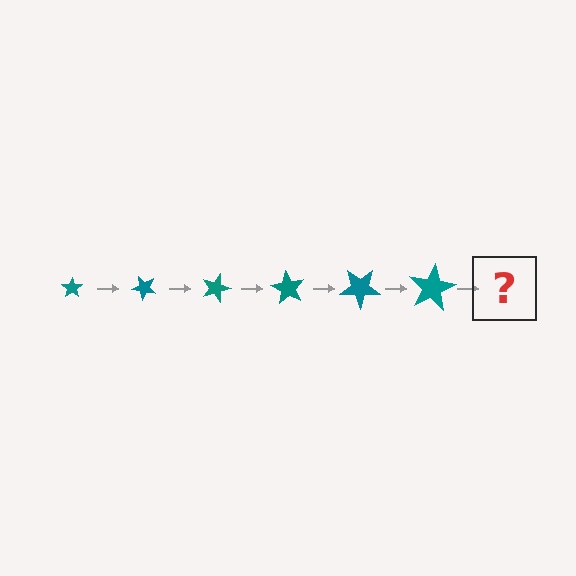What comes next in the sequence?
The next element should be a star, larger than the previous one and rotated 270 degrees from the start.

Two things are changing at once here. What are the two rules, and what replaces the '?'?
The two rules are that the star grows larger each step and it rotates 45 degrees each step. The '?' should be a star, larger than the previous one and rotated 270 degrees from the start.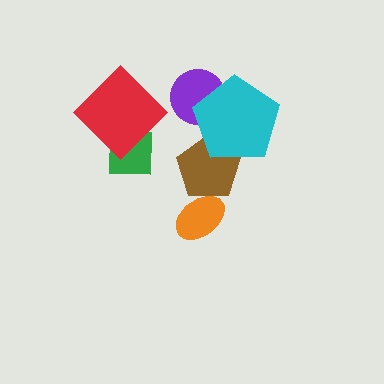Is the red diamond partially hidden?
No, no other shape covers it.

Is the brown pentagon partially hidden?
Yes, it is partially covered by another shape.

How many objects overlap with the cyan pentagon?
2 objects overlap with the cyan pentagon.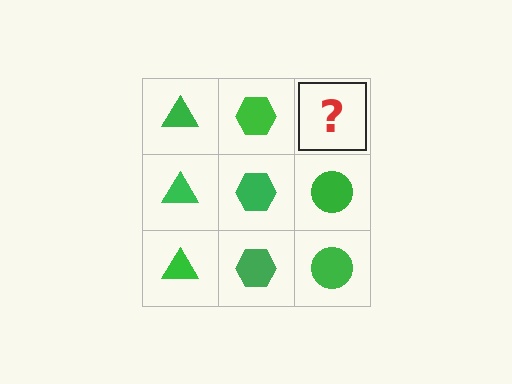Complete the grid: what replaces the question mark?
The question mark should be replaced with a green circle.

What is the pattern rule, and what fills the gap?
The rule is that each column has a consistent shape. The gap should be filled with a green circle.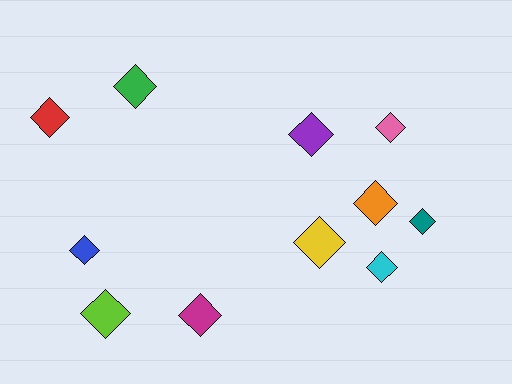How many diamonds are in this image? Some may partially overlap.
There are 11 diamonds.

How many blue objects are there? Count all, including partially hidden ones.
There is 1 blue object.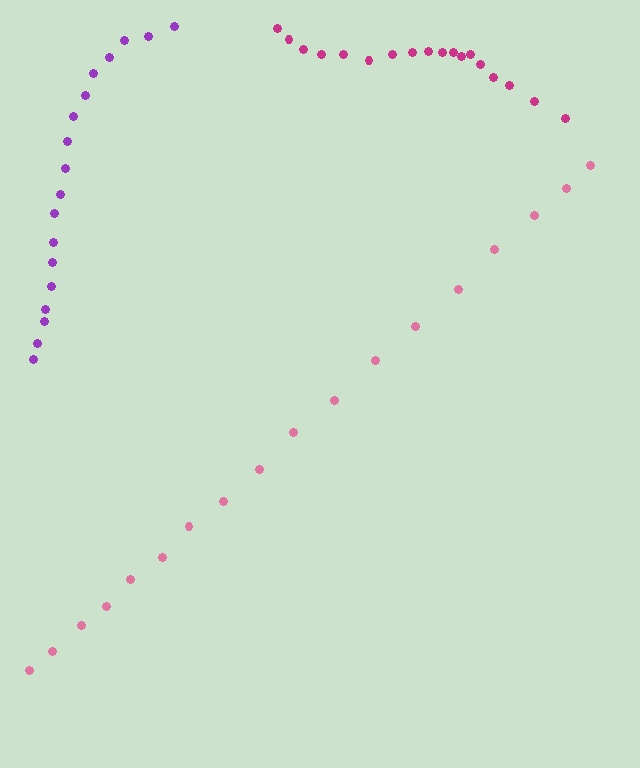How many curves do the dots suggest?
There are 3 distinct paths.